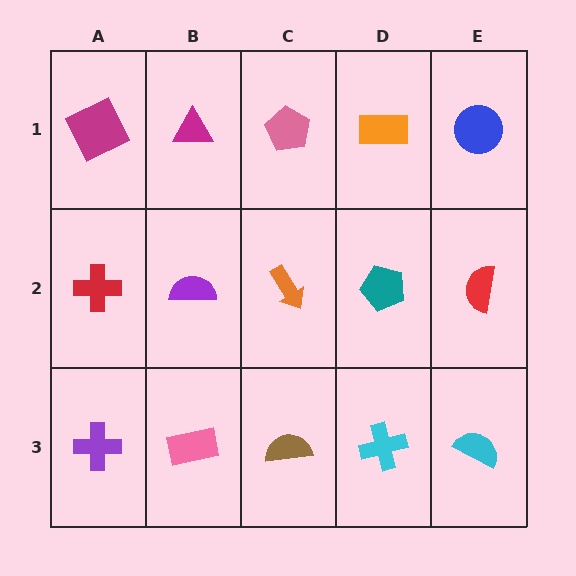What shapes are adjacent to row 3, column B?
A purple semicircle (row 2, column B), a purple cross (row 3, column A), a brown semicircle (row 3, column C).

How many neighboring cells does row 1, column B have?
3.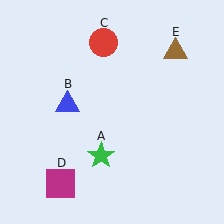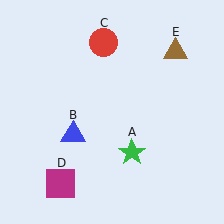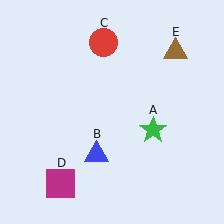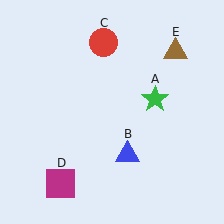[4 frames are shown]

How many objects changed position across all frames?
2 objects changed position: green star (object A), blue triangle (object B).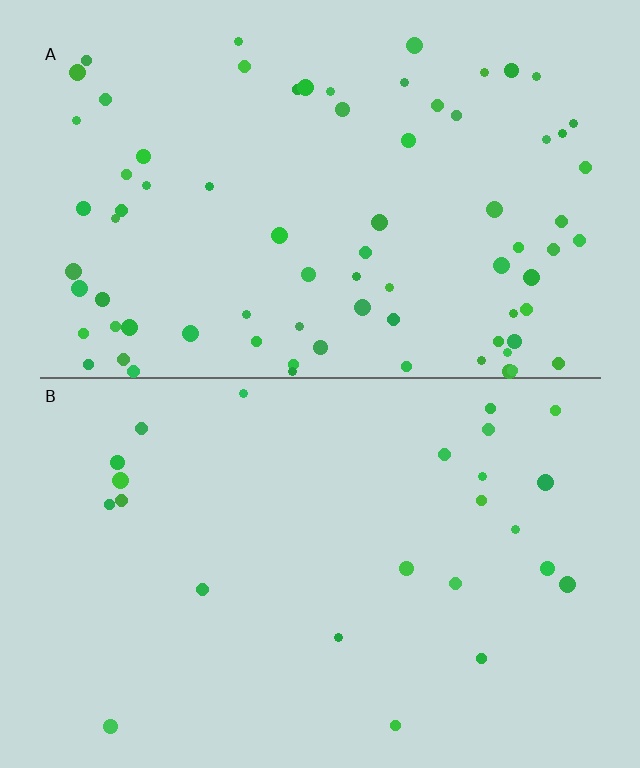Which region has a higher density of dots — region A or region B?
A (the top).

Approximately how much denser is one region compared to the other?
Approximately 3.2× — region A over region B.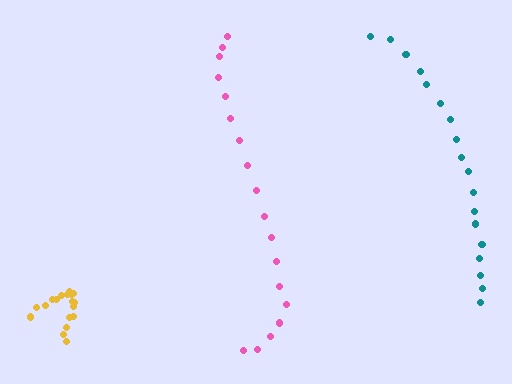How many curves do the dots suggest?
There are 3 distinct paths.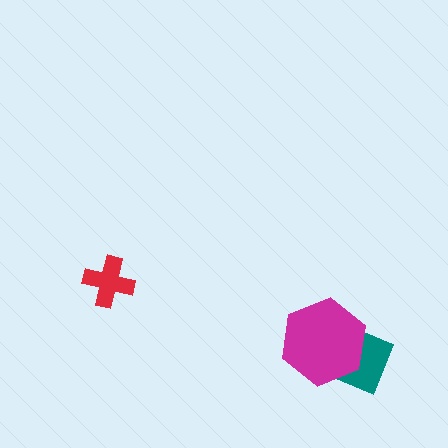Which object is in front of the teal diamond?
The magenta hexagon is in front of the teal diamond.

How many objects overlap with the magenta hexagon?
1 object overlaps with the magenta hexagon.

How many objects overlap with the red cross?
0 objects overlap with the red cross.